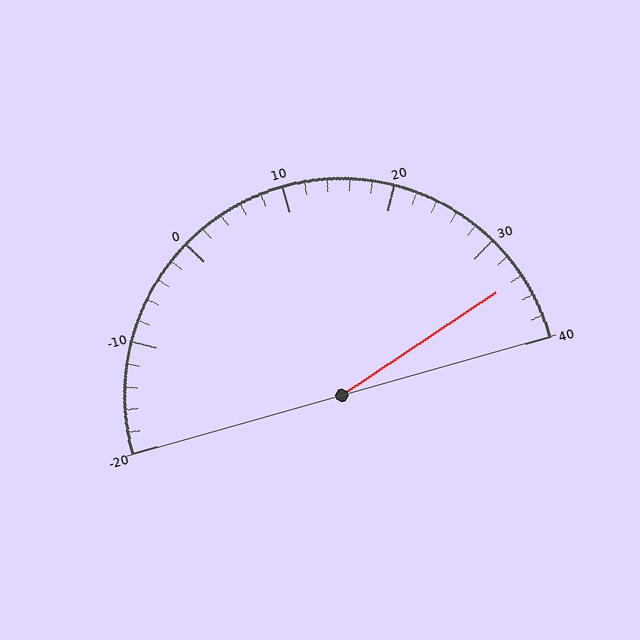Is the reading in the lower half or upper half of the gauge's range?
The reading is in the upper half of the range (-20 to 40).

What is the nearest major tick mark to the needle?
The nearest major tick mark is 30.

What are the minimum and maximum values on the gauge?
The gauge ranges from -20 to 40.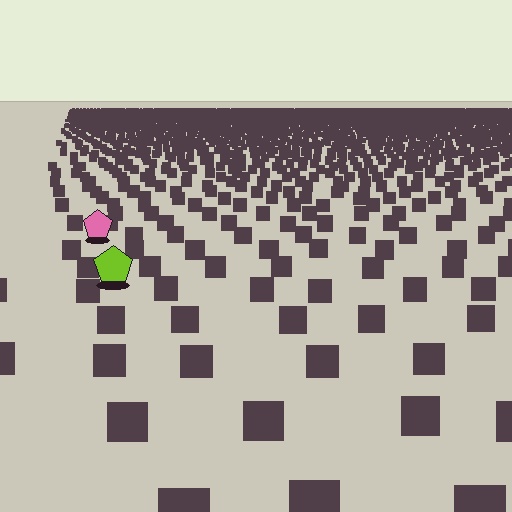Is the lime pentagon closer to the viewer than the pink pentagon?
Yes. The lime pentagon is closer — you can tell from the texture gradient: the ground texture is coarser near it.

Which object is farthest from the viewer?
The pink pentagon is farthest from the viewer. It appears smaller and the ground texture around it is denser.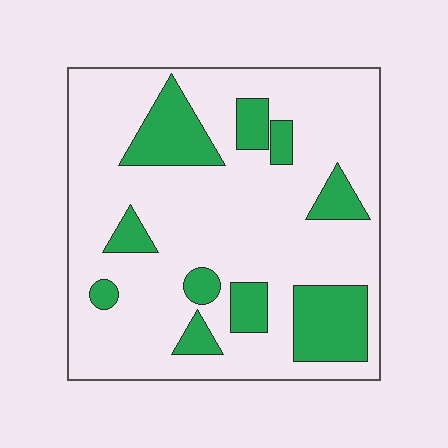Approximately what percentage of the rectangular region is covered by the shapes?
Approximately 20%.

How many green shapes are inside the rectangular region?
10.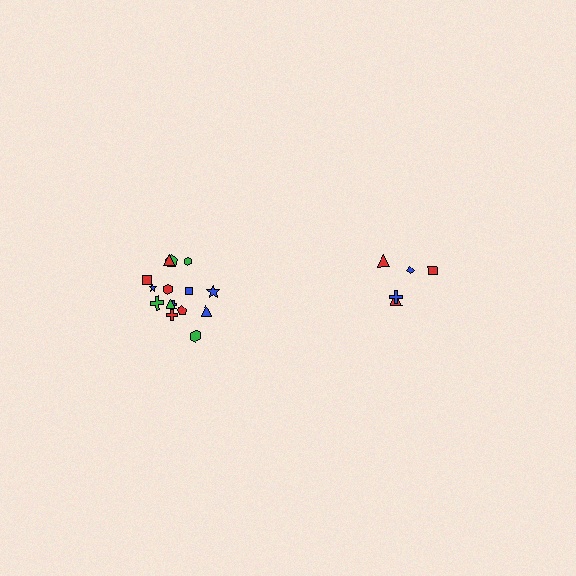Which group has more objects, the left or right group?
The left group.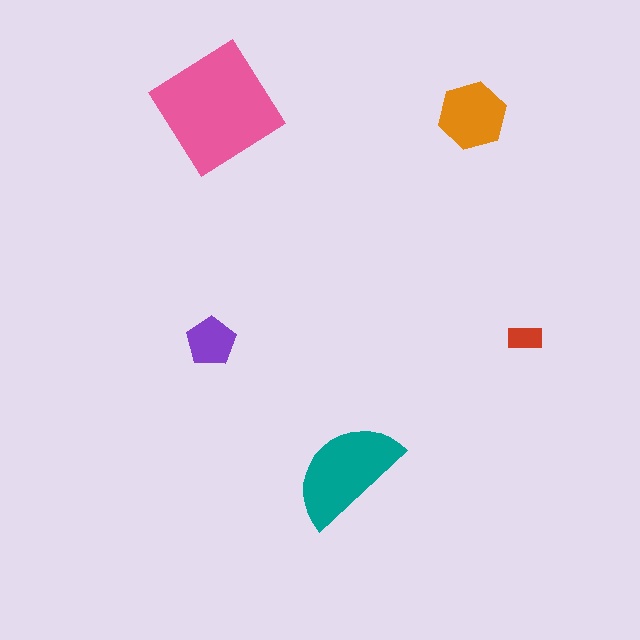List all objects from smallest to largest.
The red rectangle, the purple pentagon, the orange hexagon, the teal semicircle, the pink diamond.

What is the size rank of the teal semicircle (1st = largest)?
2nd.